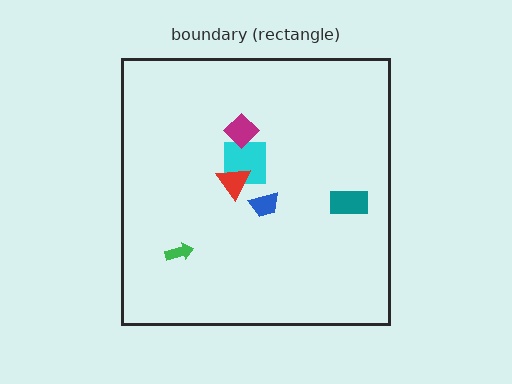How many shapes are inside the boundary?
6 inside, 0 outside.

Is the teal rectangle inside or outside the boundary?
Inside.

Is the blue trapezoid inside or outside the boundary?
Inside.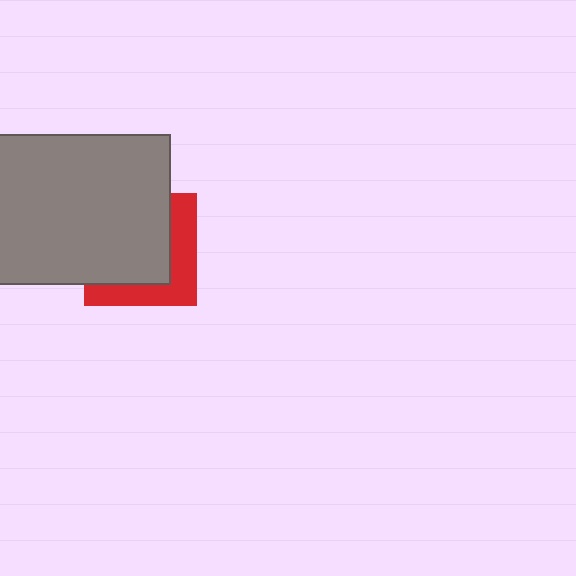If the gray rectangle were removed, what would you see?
You would see the complete red square.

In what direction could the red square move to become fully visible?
The red square could move toward the lower-right. That would shift it out from behind the gray rectangle entirely.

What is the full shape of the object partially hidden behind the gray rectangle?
The partially hidden object is a red square.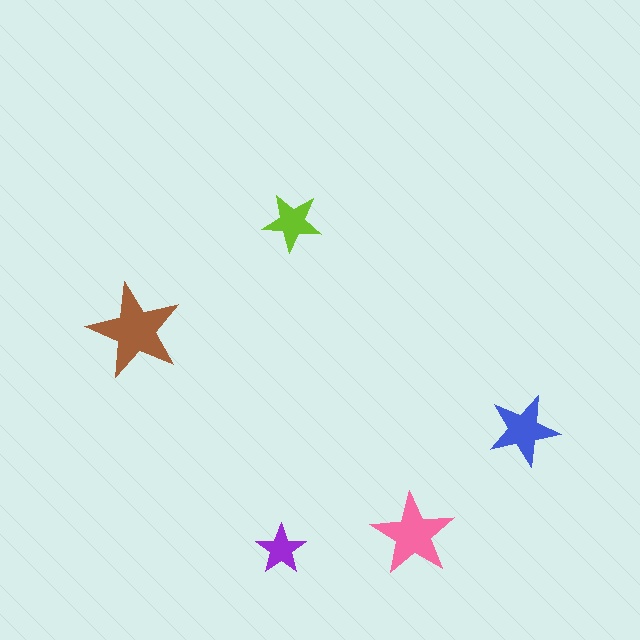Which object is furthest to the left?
The brown star is leftmost.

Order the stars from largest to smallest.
the brown one, the pink one, the blue one, the lime one, the purple one.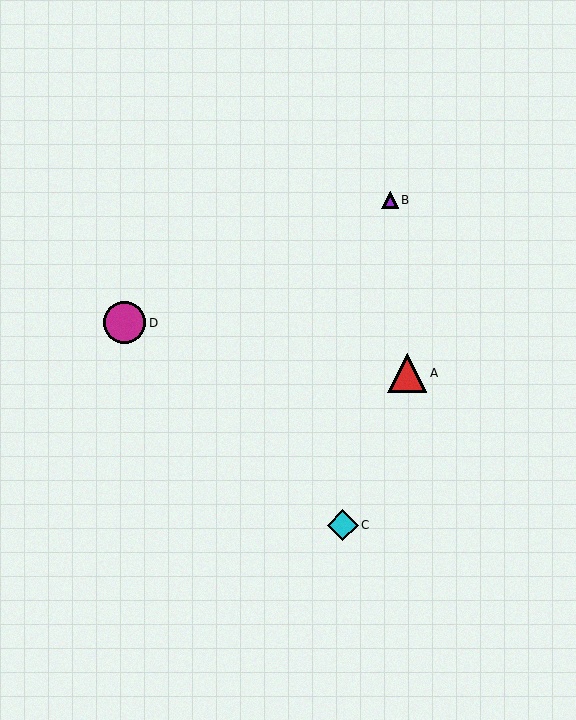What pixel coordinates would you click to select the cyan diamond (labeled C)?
Click at (343, 525) to select the cyan diamond C.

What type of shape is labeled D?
Shape D is a magenta circle.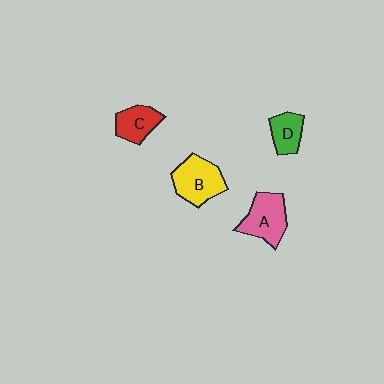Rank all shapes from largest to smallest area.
From largest to smallest: B (yellow), A (pink), C (red), D (green).